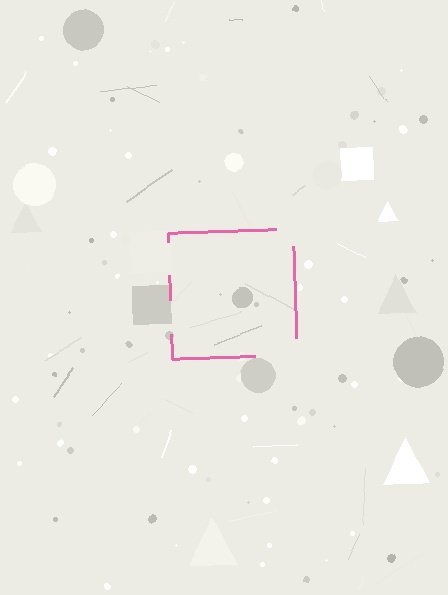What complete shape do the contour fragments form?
The contour fragments form a square.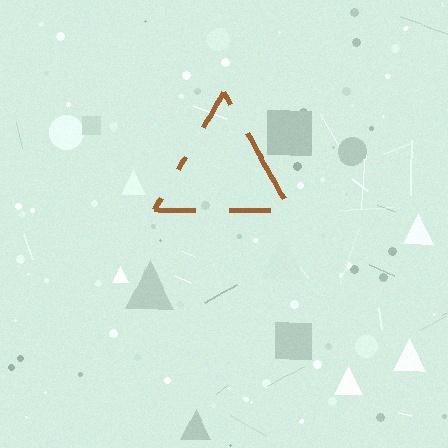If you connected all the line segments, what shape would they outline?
They would outline a triangle.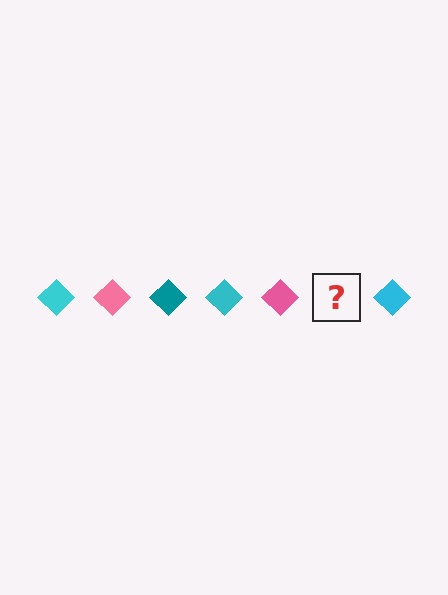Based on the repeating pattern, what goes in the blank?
The blank should be a teal diamond.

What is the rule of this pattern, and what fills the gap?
The rule is that the pattern cycles through cyan, pink, teal diamonds. The gap should be filled with a teal diamond.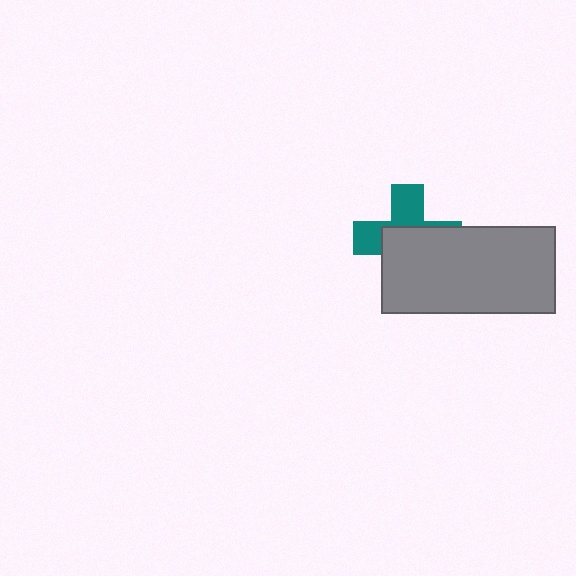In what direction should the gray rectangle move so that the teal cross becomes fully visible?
The gray rectangle should move toward the lower-right. That is the shortest direction to clear the overlap and leave the teal cross fully visible.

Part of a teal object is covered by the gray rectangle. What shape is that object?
It is a cross.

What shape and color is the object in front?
The object in front is a gray rectangle.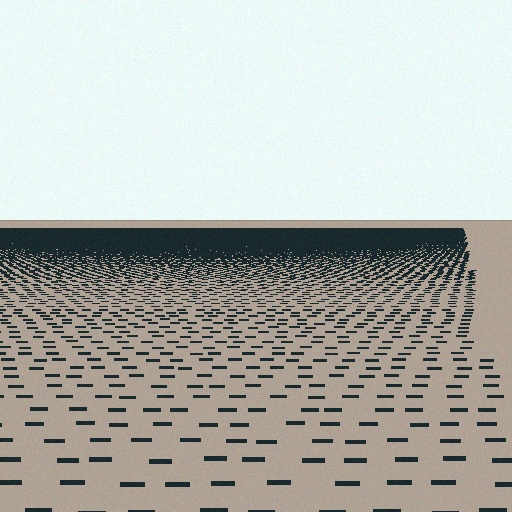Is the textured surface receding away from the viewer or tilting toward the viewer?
The surface is receding away from the viewer. Texture elements get smaller and denser toward the top.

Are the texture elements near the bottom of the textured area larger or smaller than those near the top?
Larger. Near the bottom, elements are closer to the viewer and appear at a bigger on-screen size.